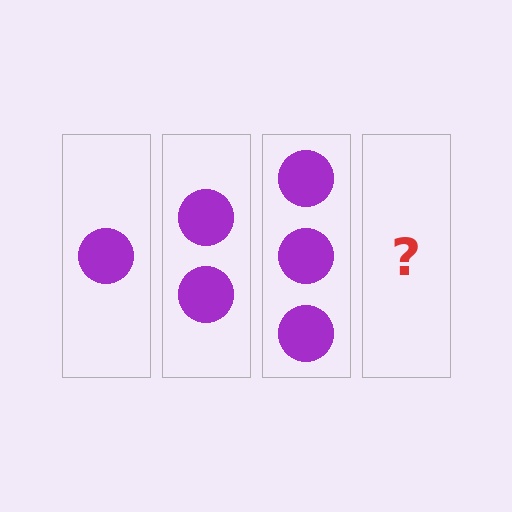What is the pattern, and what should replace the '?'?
The pattern is that each step adds one more circle. The '?' should be 4 circles.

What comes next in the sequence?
The next element should be 4 circles.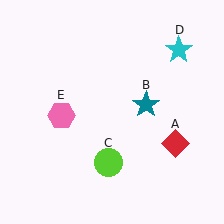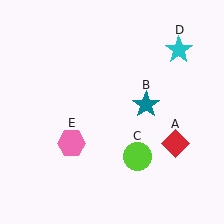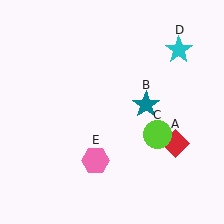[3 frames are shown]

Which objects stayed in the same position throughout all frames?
Red diamond (object A) and teal star (object B) and cyan star (object D) remained stationary.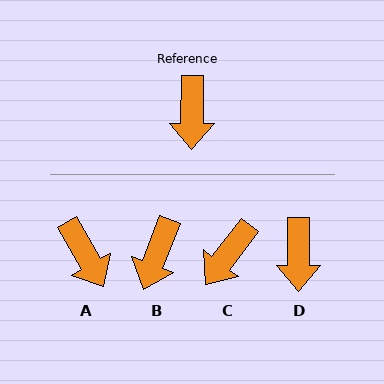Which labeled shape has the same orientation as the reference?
D.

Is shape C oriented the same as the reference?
No, it is off by about 37 degrees.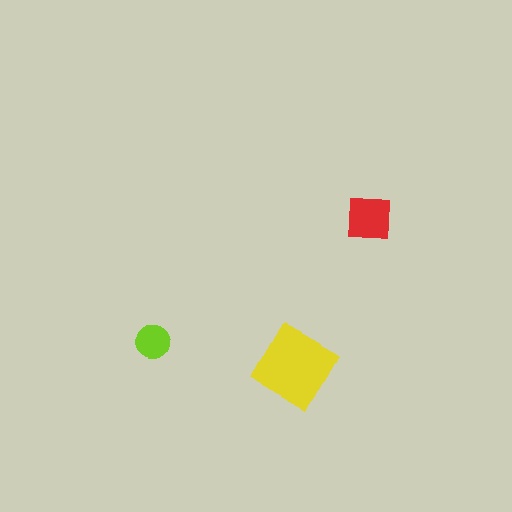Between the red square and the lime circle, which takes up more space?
The red square.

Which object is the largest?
The yellow diamond.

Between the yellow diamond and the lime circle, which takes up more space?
The yellow diamond.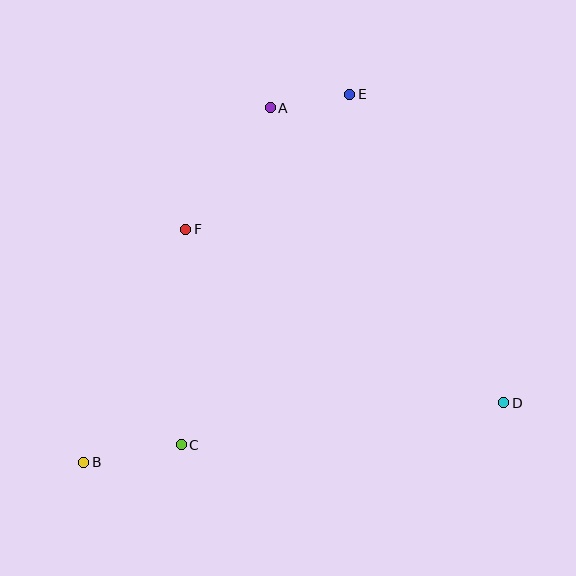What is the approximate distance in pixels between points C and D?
The distance between C and D is approximately 325 pixels.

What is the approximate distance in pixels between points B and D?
The distance between B and D is approximately 424 pixels.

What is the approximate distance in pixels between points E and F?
The distance between E and F is approximately 212 pixels.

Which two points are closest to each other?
Points A and E are closest to each other.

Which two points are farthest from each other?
Points B and E are farthest from each other.